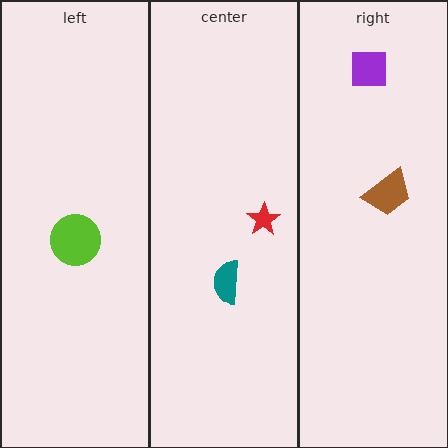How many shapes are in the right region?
2.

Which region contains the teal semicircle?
The center region.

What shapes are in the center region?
The teal semicircle, the red star.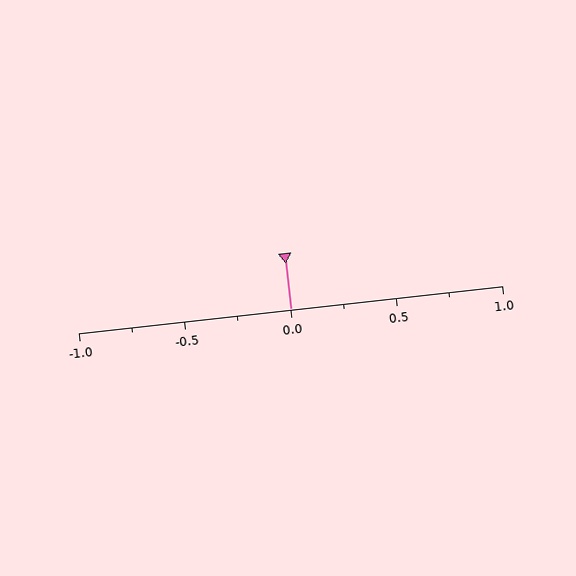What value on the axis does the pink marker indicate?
The marker indicates approximately 0.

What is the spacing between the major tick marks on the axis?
The major ticks are spaced 0.5 apart.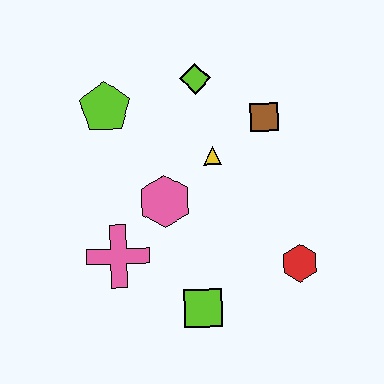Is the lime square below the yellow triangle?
Yes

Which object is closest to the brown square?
The yellow triangle is closest to the brown square.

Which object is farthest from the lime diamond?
The lime square is farthest from the lime diamond.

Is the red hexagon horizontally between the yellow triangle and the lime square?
No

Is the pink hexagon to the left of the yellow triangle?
Yes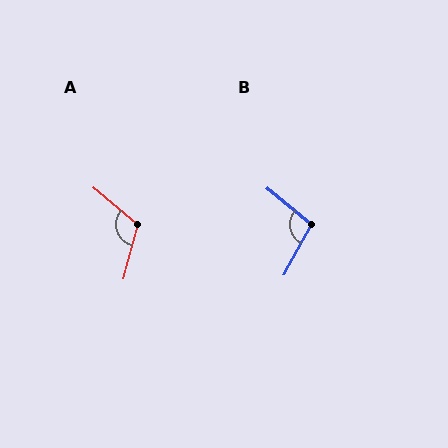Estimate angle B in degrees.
Approximately 101 degrees.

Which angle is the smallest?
B, at approximately 101 degrees.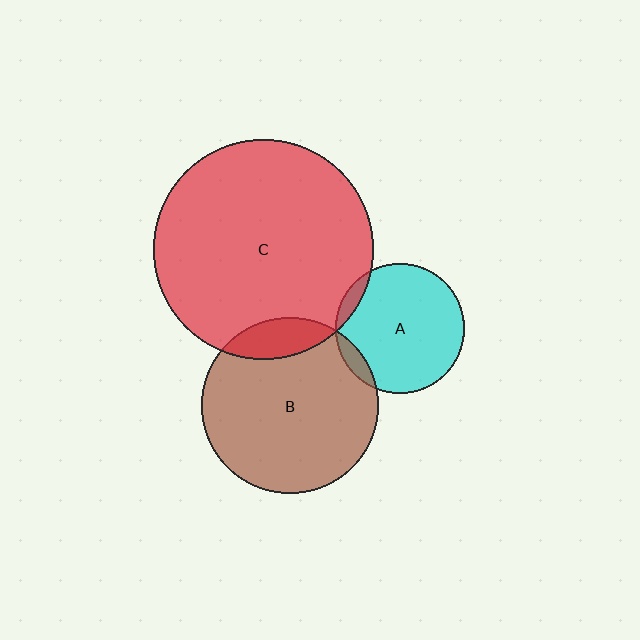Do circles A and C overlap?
Yes.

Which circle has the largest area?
Circle C (red).